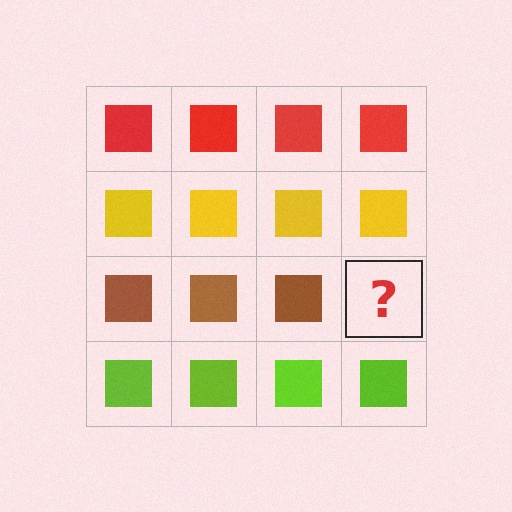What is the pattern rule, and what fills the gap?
The rule is that each row has a consistent color. The gap should be filled with a brown square.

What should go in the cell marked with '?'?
The missing cell should contain a brown square.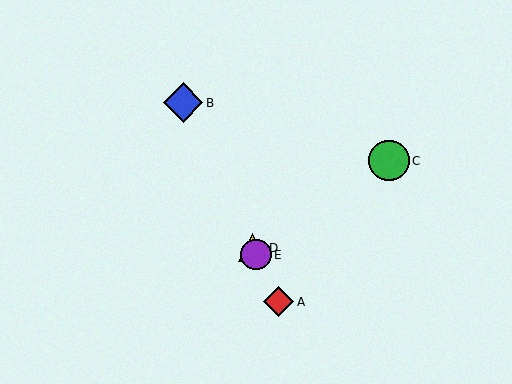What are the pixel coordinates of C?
Object C is at (389, 161).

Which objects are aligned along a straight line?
Objects A, B, D, E are aligned along a straight line.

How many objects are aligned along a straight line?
4 objects (A, B, D, E) are aligned along a straight line.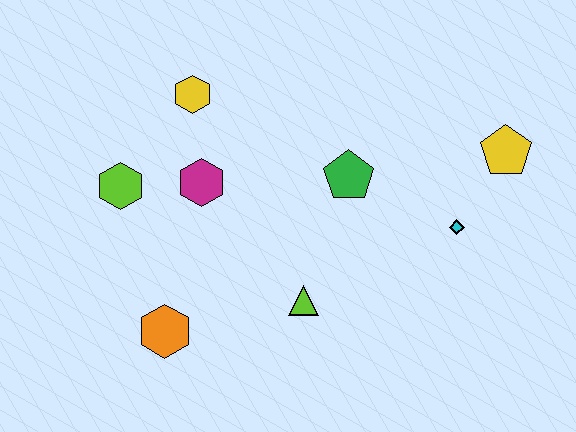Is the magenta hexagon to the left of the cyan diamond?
Yes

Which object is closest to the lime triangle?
The green pentagon is closest to the lime triangle.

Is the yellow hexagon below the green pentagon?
No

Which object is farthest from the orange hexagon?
The yellow pentagon is farthest from the orange hexagon.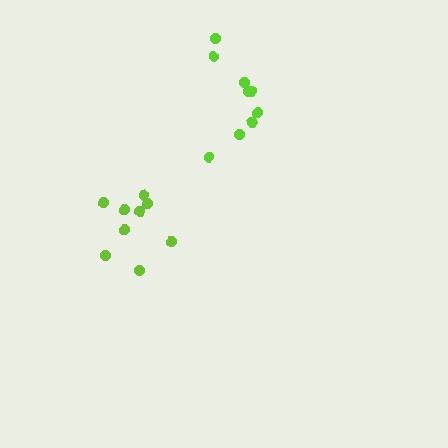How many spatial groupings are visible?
There are 2 spatial groupings.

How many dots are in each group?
Group 1: 9 dots, Group 2: 9 dots (18 total).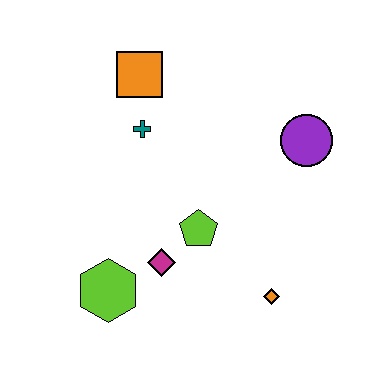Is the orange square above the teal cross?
Yes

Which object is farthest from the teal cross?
The orange diamond is farthest from the teal cross.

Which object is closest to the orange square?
The teal cross is closest to the orange square.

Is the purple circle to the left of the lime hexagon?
No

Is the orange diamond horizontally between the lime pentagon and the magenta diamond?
No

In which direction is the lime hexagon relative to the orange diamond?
The lime hexagon is to the left of the orange diamond.